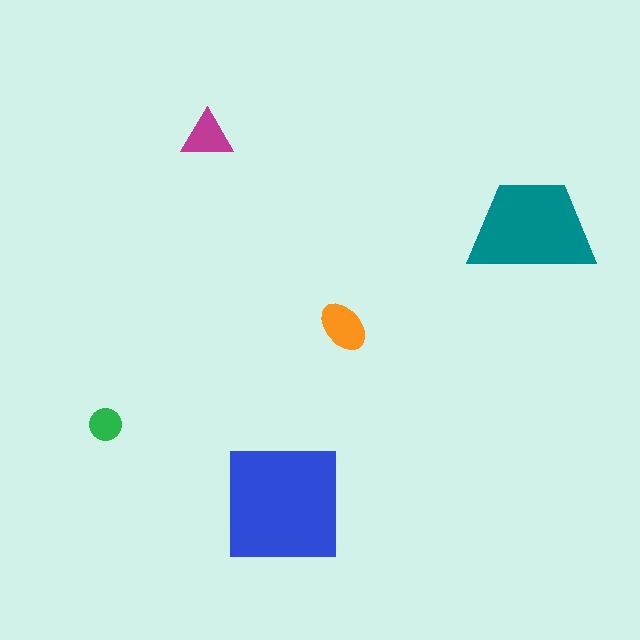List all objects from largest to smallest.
The blue square, the teal trapezoid, the orange ellipse, the magenta triangle, the green circle.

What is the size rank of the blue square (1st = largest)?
1st.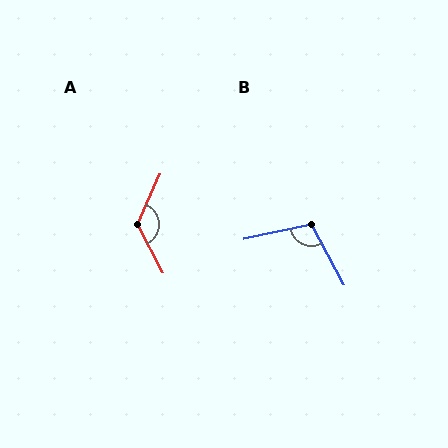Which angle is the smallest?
B, at approximately 106 degrees.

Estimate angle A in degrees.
Approximately 128 degrees.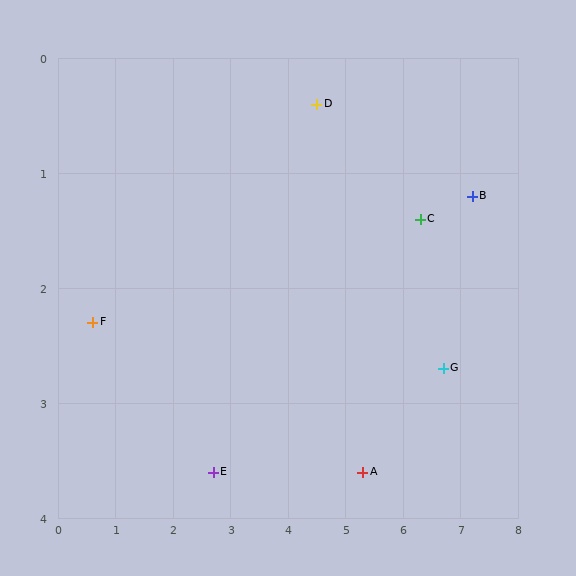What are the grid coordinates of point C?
Point C is at approximately (6.3, 1.4).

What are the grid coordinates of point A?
Point A is at approximately (5.3, 3.6).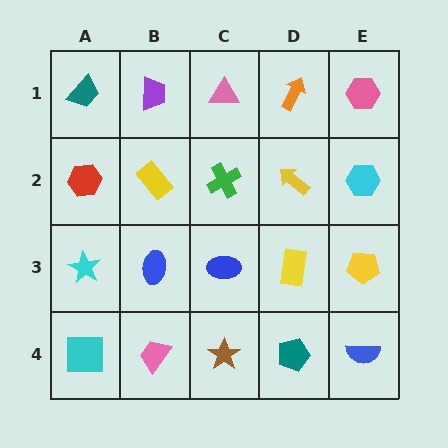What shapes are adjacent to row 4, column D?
A yellow rectangle (row 3, column D), a brown star (row 4, column C), a blue semicircle (row 4, column E).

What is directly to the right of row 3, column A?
A blue ellipse.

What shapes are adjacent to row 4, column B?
A blue ellipse (row 3, column B), a cyan square (row 4, column A), a brown star (row 4, column C).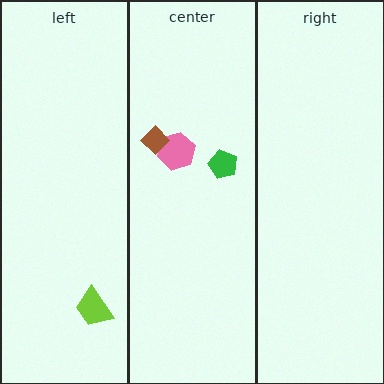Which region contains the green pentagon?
The center region.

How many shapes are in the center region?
3.